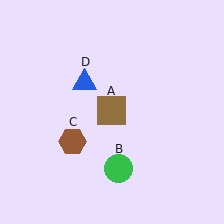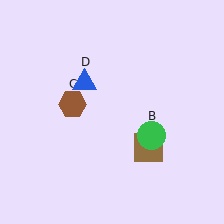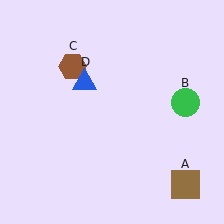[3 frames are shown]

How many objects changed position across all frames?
3 objects changed position: brown square (object A), green circle (object B), brown hexagon (object C).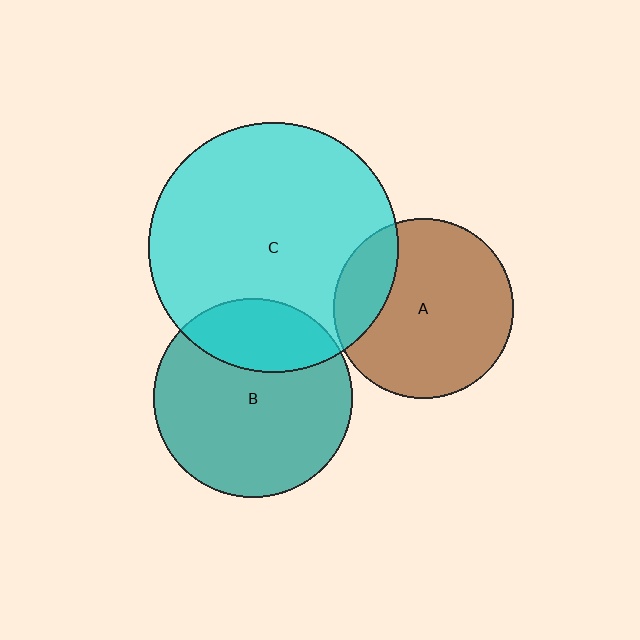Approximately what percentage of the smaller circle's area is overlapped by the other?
Approximately 25%.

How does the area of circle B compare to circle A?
Approximately 1.2 times.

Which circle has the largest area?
Circle C (cyan).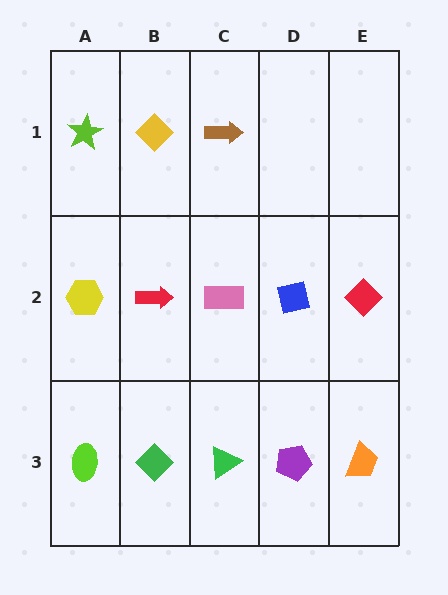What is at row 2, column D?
A blue square.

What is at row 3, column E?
An orange trapezoid.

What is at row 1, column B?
A yellow diamond.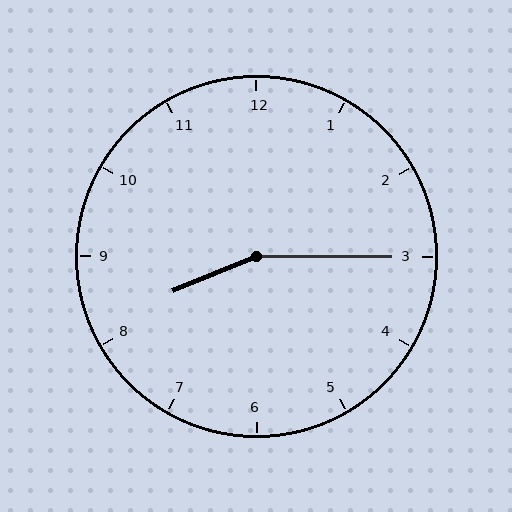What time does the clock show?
8:15.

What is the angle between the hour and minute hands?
Approximately 158 degrees.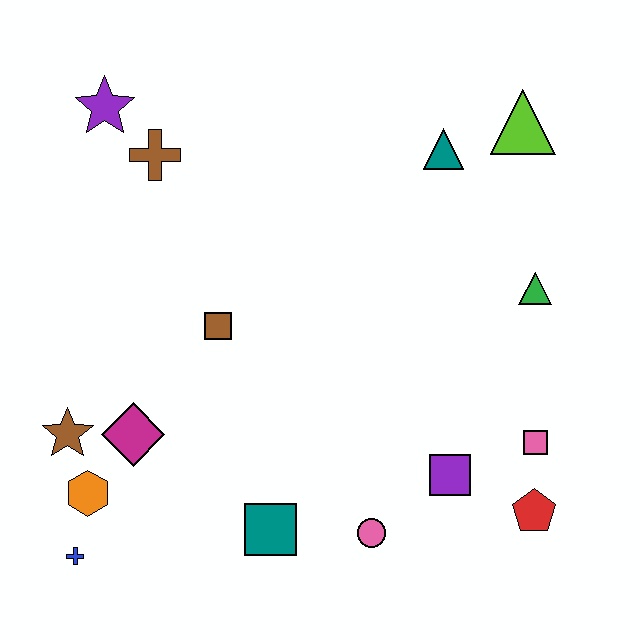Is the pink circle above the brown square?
No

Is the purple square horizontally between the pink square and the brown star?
Yes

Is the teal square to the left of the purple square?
Yes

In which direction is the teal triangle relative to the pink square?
The teal triangle is above the pink square.